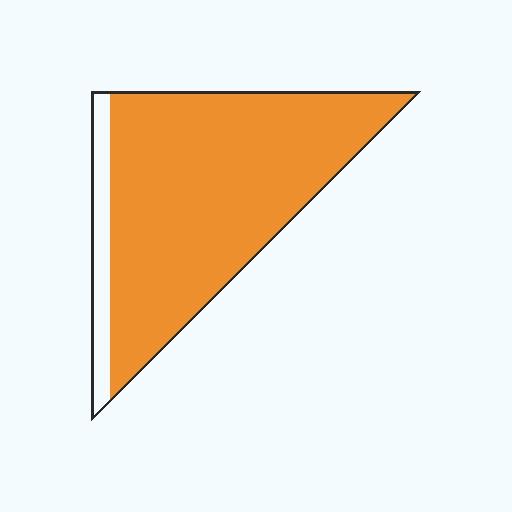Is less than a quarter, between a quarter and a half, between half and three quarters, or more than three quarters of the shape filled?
More than three quarters.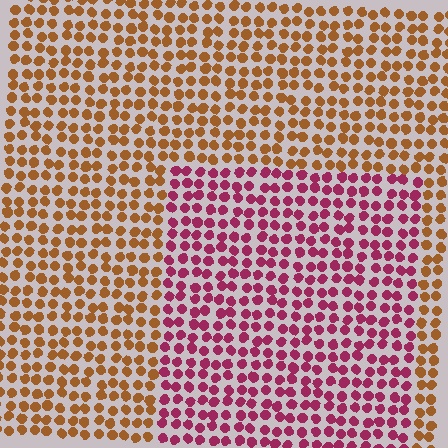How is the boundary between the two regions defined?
The boundary is defined purely by a slight shift in hue (about 56 degrees). Spacing, size, and orientation are identical on both sides.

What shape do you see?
I see a rectangle.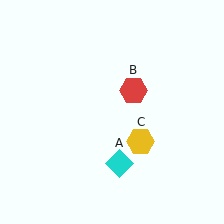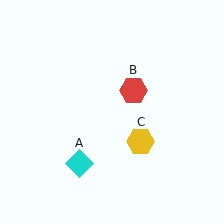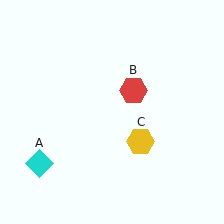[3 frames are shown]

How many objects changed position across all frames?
1 object changed position: cyan diamond (object A).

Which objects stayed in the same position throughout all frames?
Red hexagon (object B) and yellow hexagon (object C) remained stationary.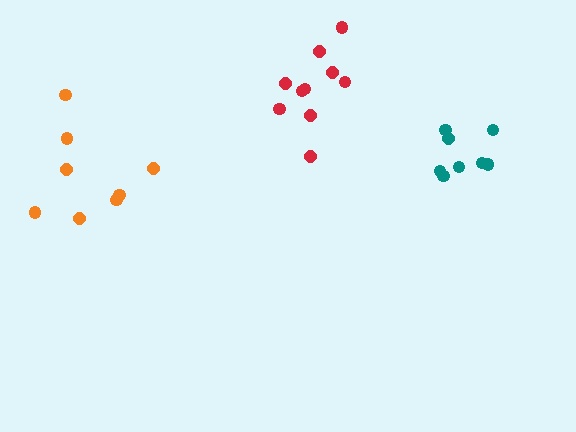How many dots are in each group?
Group 1: 8 dots, Group 2: 8 dots, Group 3: 10 dots (26 total).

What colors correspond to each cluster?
The clusters are colored: teal, orange, red.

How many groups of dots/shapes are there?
There are 3 groups.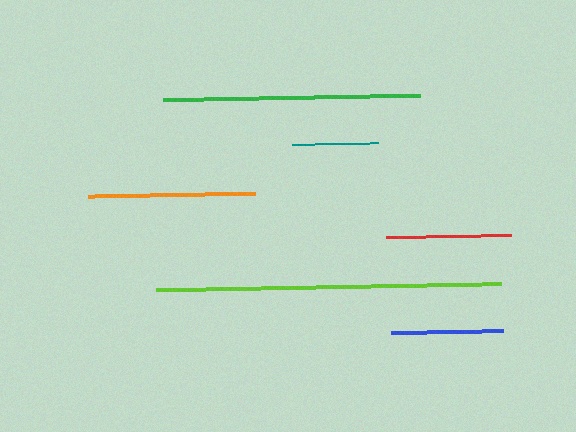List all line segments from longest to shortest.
From longest to shortest: lime, green, orange, red, blue, teal.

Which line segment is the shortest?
The teal line is the shortest at approximately 86 pixels.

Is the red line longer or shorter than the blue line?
The red line is longer than the blue line.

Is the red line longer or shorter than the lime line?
The lime line is longer than the red line.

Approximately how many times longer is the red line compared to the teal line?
The red line is approximately 1.4 times the length of the teal line.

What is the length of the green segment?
The green segment is approximately 258 pixels long.